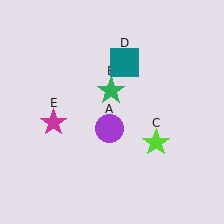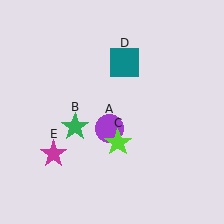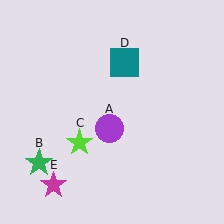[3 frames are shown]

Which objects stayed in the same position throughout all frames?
Purple circle (object A) and teal square (object D) remained stationary.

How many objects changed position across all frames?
3 objects changed position: green star (object B), lime star (object C), magenta star (object E).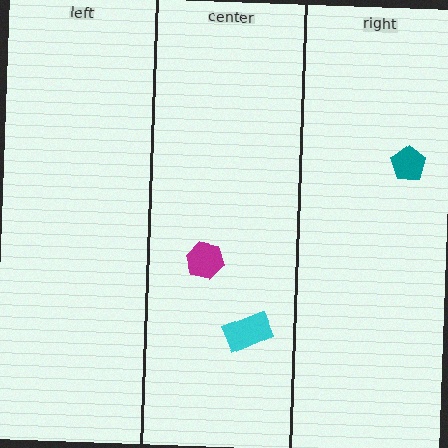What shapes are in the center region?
The cyan rectangle, the magenta hexagon.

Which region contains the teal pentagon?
The right region.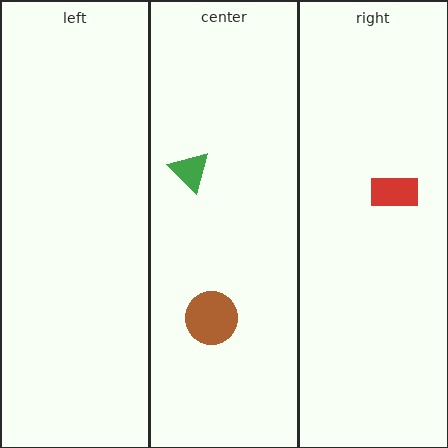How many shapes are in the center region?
2.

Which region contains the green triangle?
The center region.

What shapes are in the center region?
The brown circle, the green triangle.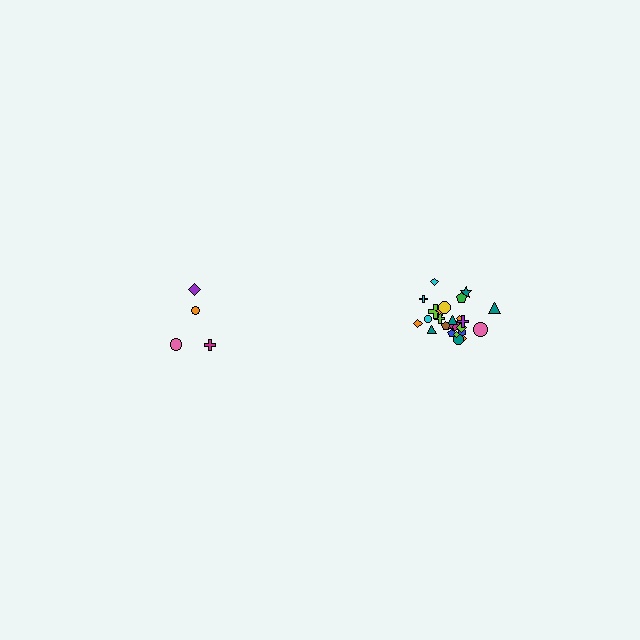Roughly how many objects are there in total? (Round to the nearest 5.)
Roughly 30 objects in total.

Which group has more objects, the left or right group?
The right group.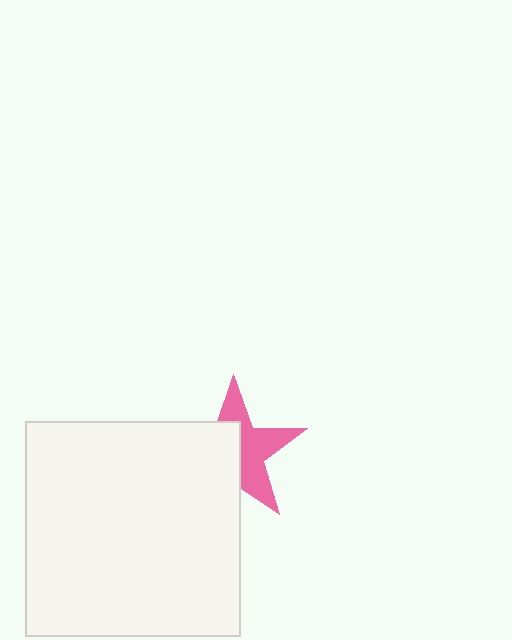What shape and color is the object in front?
The object in front is a white square.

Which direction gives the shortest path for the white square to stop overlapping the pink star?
Moving toward the lower-left gives the shortest separation.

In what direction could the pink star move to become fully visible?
The pink star could move toward the upper-right. That would shift it out from behind the white square entirely.